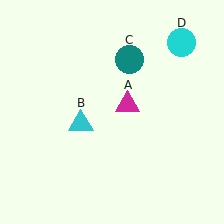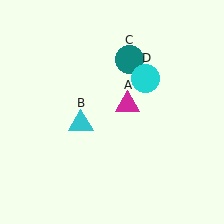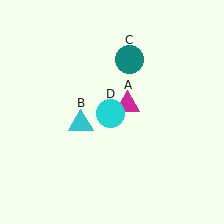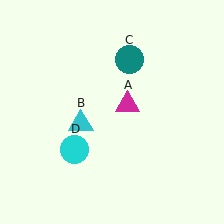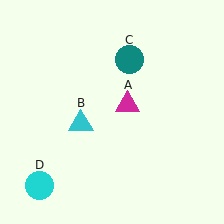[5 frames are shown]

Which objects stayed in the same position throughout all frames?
Magenta triangle (object A) and cyan triangle (object B) and teal circle (object C) remained stationary.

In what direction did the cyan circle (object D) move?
The cyan circle (object D) moved down and to the left.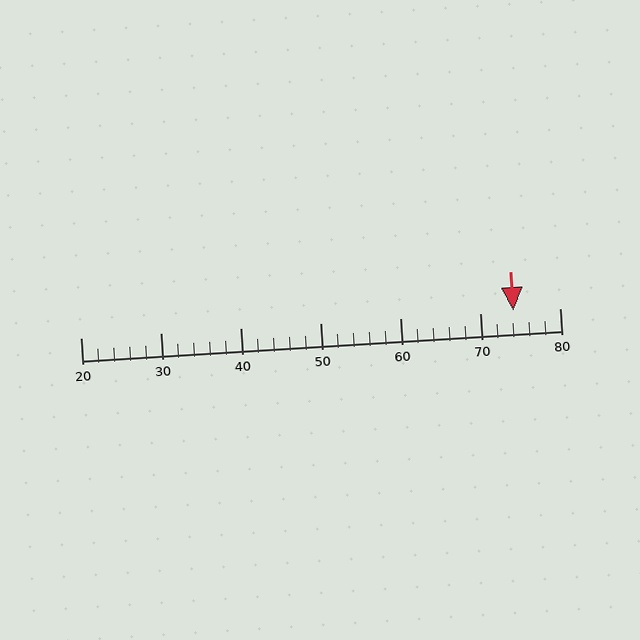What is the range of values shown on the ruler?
The ruler shows values from 20 to 80.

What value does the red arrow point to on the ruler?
The red arrow points to approximately 74.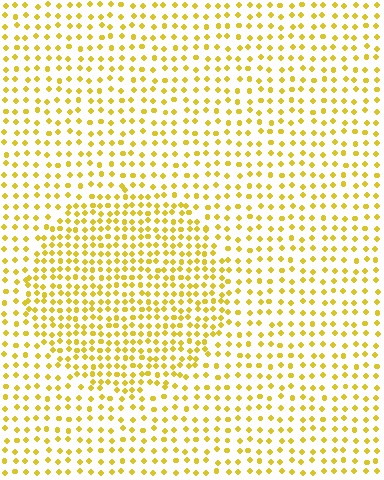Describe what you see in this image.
The image contains small yellow elements arranged at two different densities. A circle-shaped region is visible where the elements are more densely packed than the surrounding area.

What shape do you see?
I see a circle.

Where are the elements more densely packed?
The elements are more densely packed inside the circle boundary.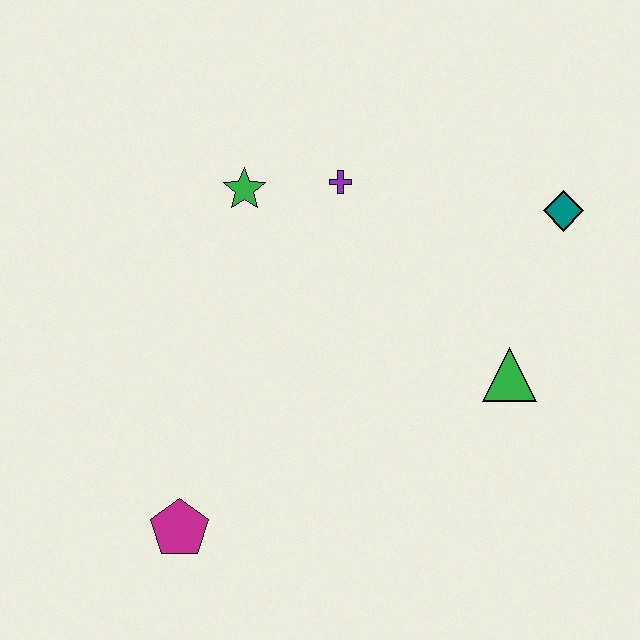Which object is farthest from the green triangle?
The magenta pentagon is farthest from the green triangle.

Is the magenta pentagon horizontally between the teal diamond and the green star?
No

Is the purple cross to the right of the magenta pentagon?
Yes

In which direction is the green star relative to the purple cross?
The green star is to the left of the purple cross.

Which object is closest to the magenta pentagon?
The green star is closest to the magenta pentagon.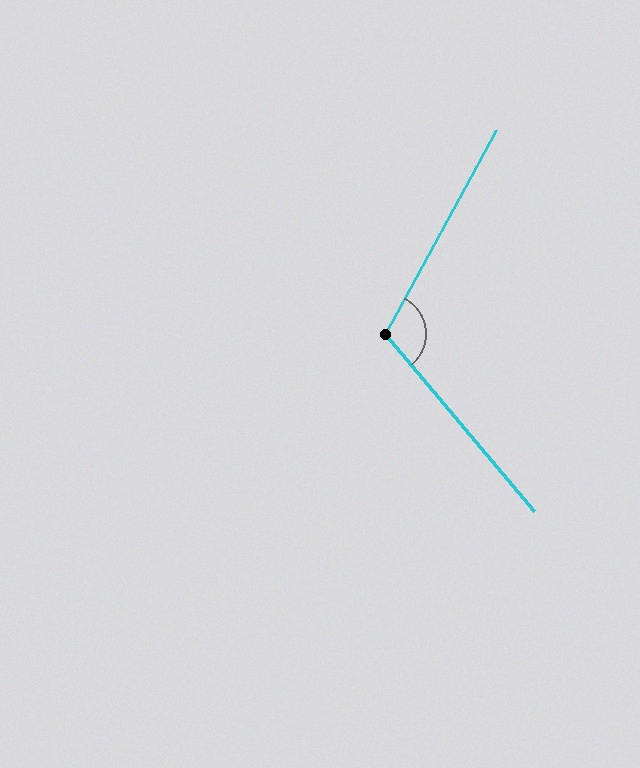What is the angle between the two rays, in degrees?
Approximately 111 degrees.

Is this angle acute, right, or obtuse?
It is obtuse.